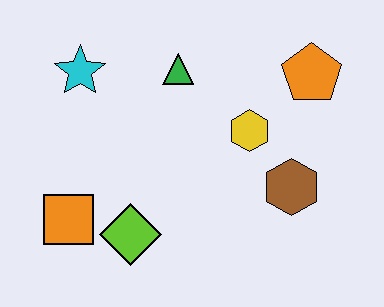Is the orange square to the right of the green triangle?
No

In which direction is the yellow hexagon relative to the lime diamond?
The yellow hexagon is to the right of the lime diamond.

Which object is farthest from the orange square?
The orange pentagon is farthest from the orange square.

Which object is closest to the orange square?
The lime diamond is closest to the orange square.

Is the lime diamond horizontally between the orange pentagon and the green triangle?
No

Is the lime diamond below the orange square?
Yes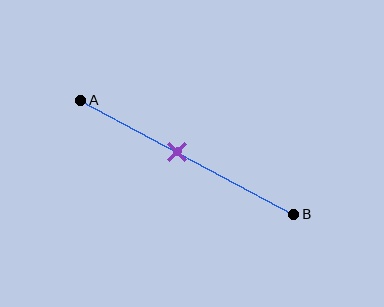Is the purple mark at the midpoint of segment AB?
No, the mark is at about 45% from A, not at the 50% midpoint.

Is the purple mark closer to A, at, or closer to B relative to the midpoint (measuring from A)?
The purple mark is closer to point A than the midpoint of segment AB.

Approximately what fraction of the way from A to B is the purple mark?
The purple mark is approximately 45% of the way from A to B.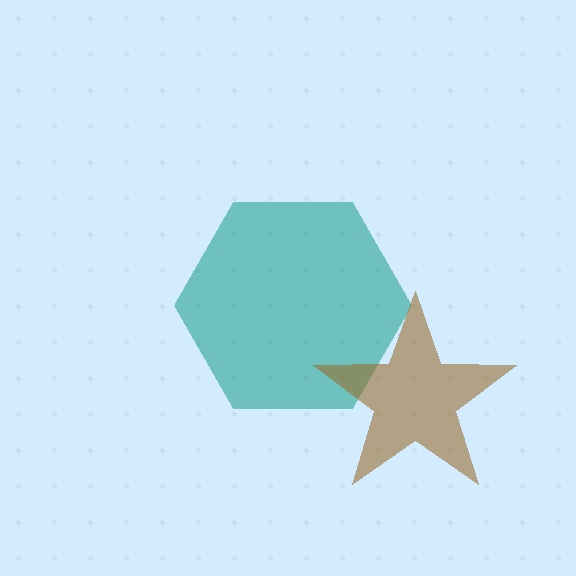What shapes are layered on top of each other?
The layered shapes are: a teal hexagon, a brown star.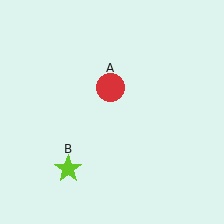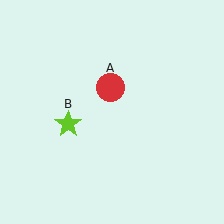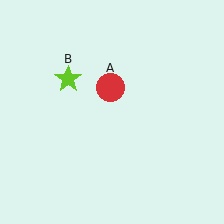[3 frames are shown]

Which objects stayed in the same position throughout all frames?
Red circle (object A) remained stationary.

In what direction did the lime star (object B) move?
The lime star (object B) moved up.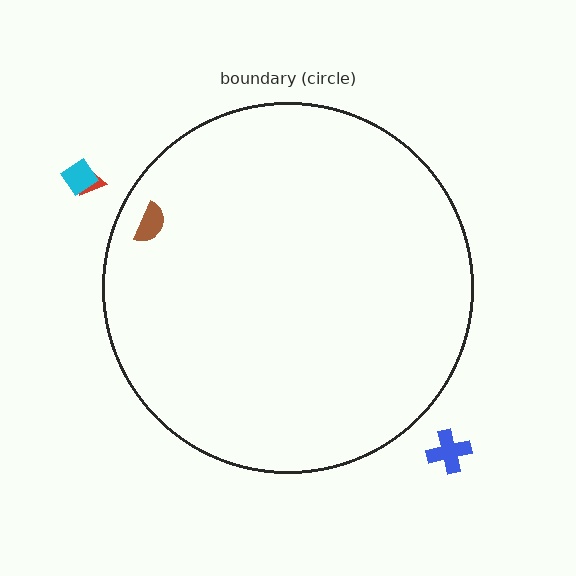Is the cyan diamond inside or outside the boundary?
Outside.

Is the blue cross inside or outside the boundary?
Outside.